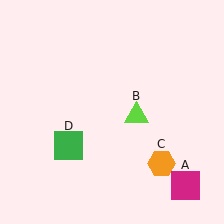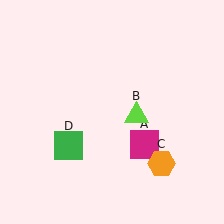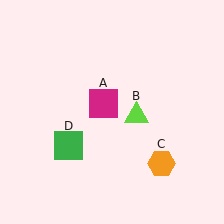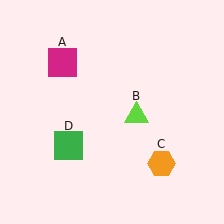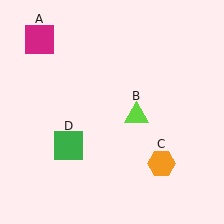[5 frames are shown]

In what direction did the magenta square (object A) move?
The magenta square (object A) moved up and to the left.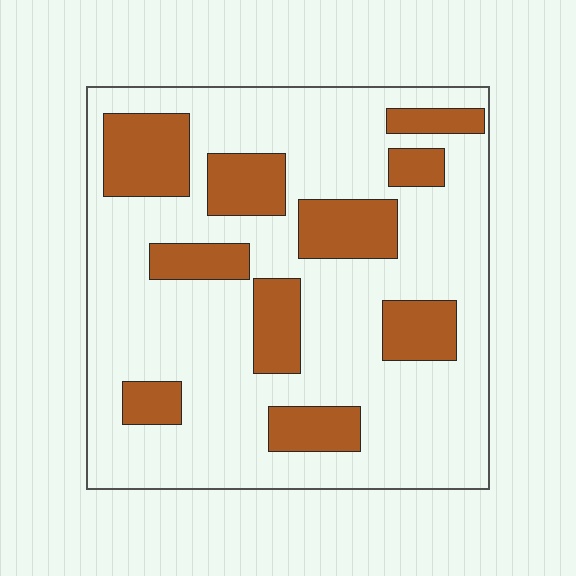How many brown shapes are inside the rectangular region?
10.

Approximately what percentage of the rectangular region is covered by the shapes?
Approximately 25%.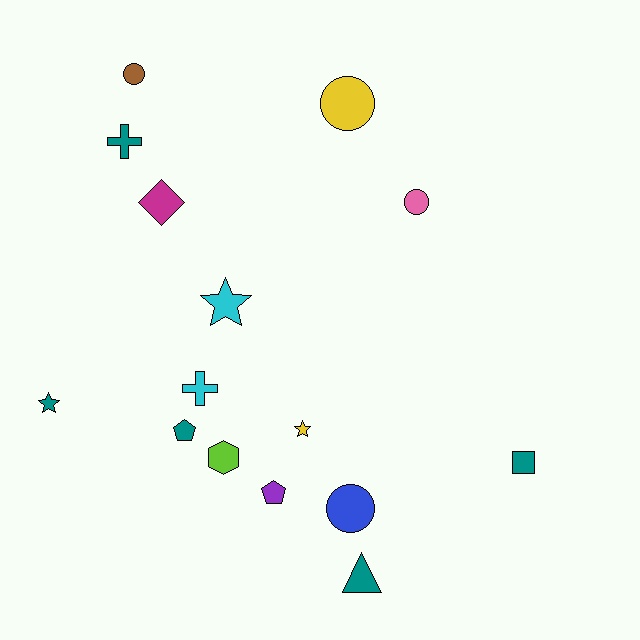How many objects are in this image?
There are 15 objects.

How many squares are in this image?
There is 1 square.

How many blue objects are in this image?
There is 1 blue object.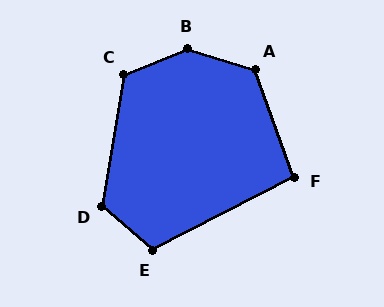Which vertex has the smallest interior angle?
F, at approximately 98 degrees.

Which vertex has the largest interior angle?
B, at approximately 141 degrees.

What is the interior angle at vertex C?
Approximately 121 degrees (obtuse).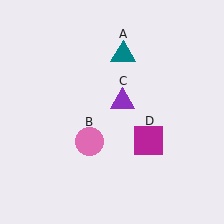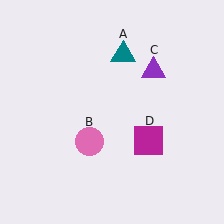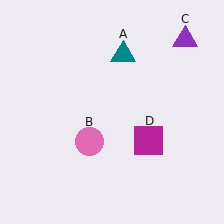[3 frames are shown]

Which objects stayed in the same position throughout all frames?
Teal triangle (object A) and pink circle (object B) and magenta square (object D) remained stationary.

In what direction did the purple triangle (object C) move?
The purple triangle (object C) moved up and to the right.